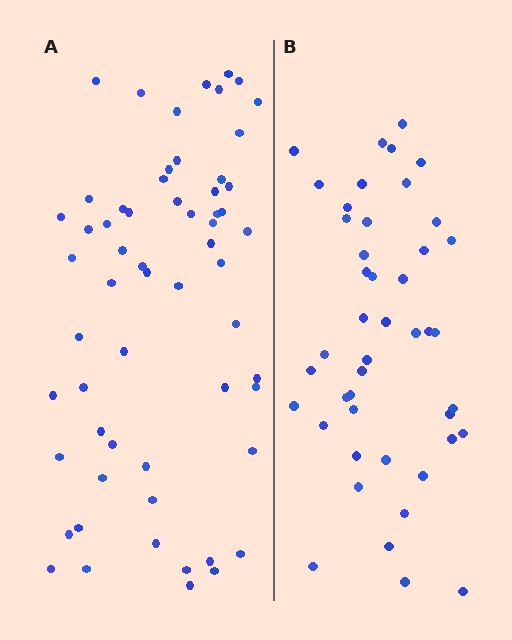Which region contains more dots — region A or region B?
Region A (the left region) has more dots.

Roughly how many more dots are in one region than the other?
Region A has approximately 15 more dots than region B.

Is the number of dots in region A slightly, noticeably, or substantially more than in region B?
Region A has noticeably more, but not dramatically so. The ratio is roughly 1.3 to 1.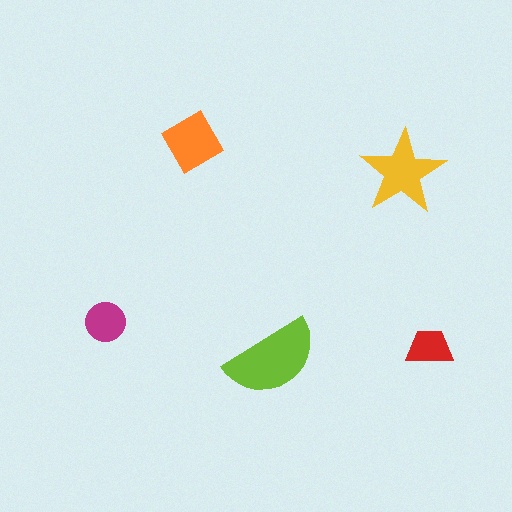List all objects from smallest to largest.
The red trapezoid, the magenta circle, the orange diamond, the yellow star, the lime semicircle.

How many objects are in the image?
There are 5 objects in the image.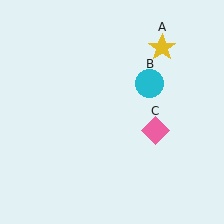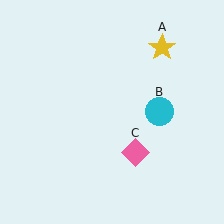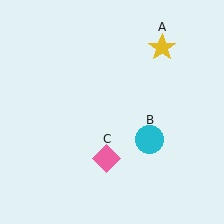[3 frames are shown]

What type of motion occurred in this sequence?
The cyan circle (object B), pink diamond (object C) rotated clockwise around the center of the scene.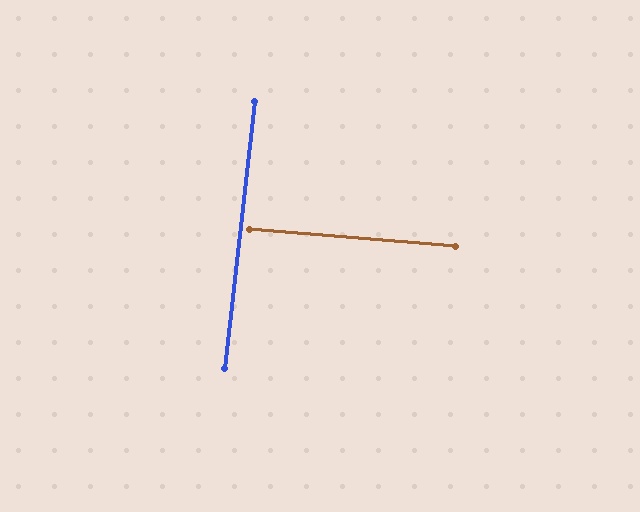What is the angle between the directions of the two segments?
Approximately 88 degrees.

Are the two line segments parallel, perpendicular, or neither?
Perpendicular — they meet at approximately 88°.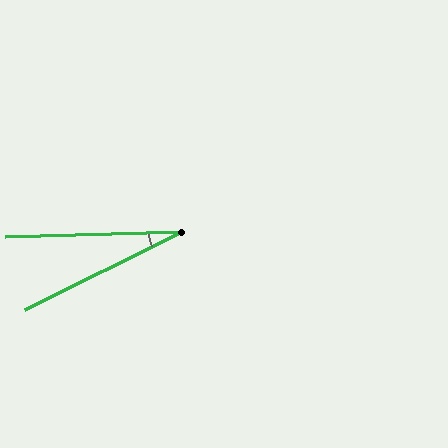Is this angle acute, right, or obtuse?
It is acute.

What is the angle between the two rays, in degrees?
Approximately 25 degrees.